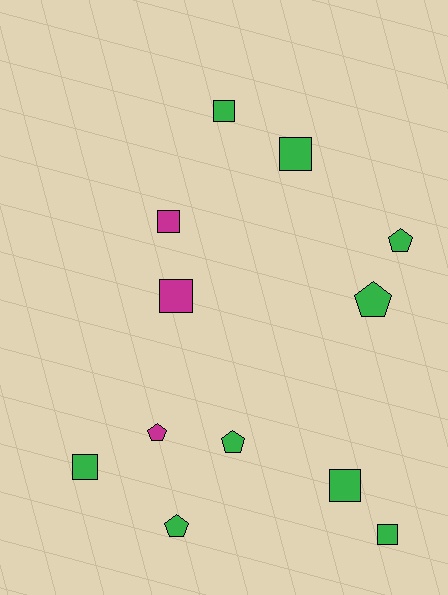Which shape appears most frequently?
Square, with 7 objects.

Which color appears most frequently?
Green, with 9 objects.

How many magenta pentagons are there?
There is 1 magenta pentagon.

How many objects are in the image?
There are 12 objects.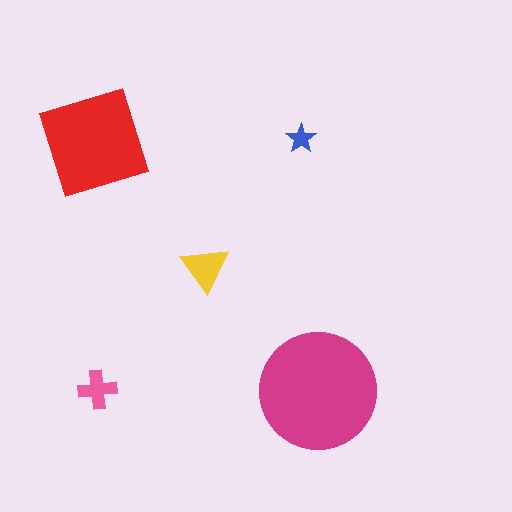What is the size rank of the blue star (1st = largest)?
5th.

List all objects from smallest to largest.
The blue star, the pink cross, the yellow triangle, the red diamond, the magenta circle.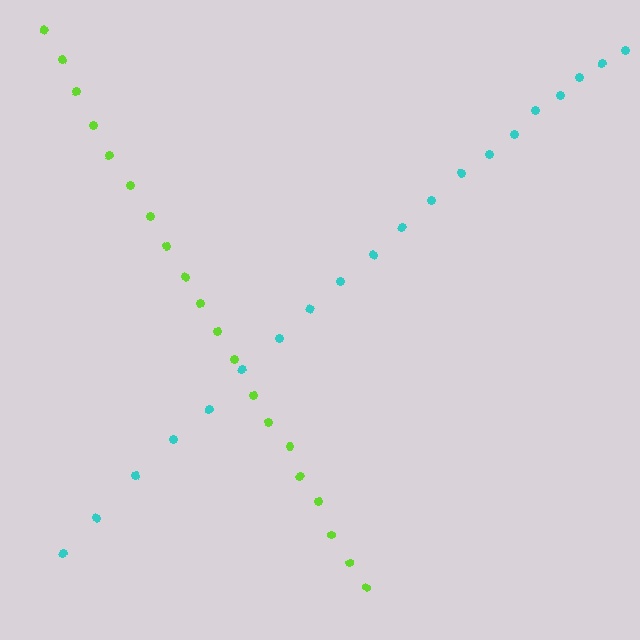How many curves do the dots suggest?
There are 2 distinct paths.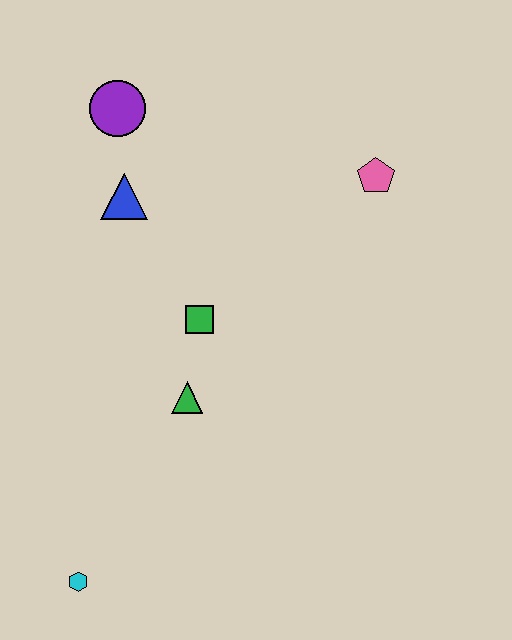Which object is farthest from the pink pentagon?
The cyan hexagon is farthest from the pink pentagon.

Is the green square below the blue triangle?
Yes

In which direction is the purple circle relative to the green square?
The purple circle is above the green square.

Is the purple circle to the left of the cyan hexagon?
No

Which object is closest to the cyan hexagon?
The green triangle is closest to the cyan hexagon.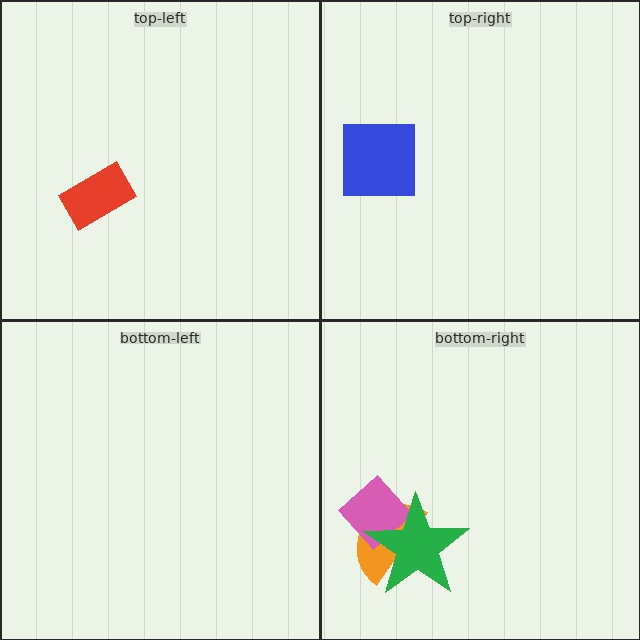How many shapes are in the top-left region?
1.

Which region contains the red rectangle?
The top-left region.